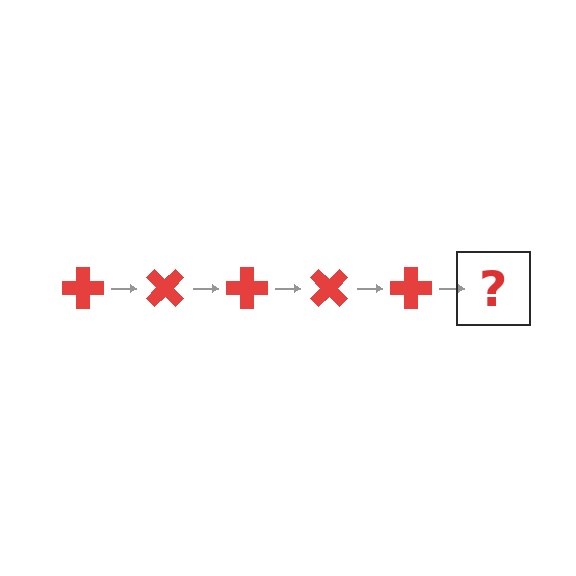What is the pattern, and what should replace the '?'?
The pattern is that the cross rotates 45 degrees each step. The '?' should be a red cross rotated 225 degrees.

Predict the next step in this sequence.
The next step is a red cross rotated 225 degrees.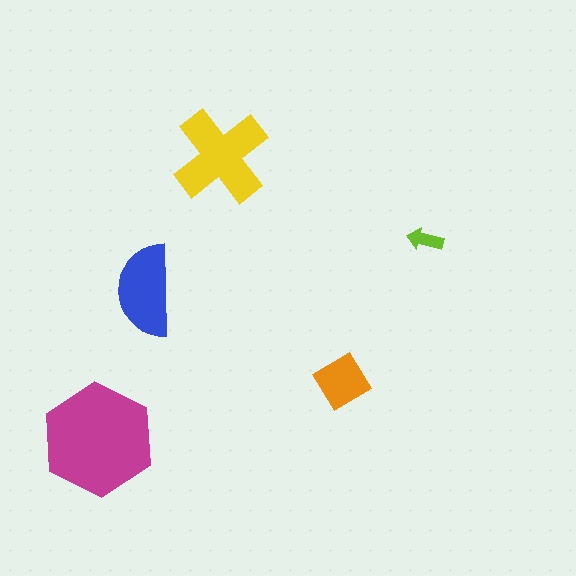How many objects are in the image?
There are 5 objects in the image.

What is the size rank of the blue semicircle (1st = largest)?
3rd.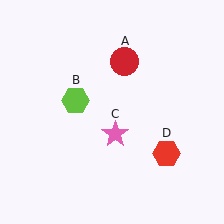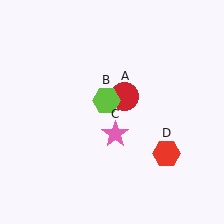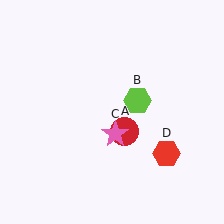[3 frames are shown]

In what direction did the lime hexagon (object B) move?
The lime hexagon (object B) moved right.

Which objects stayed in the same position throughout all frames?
Pink star (object C) and red hexagon (object D) remained stationary.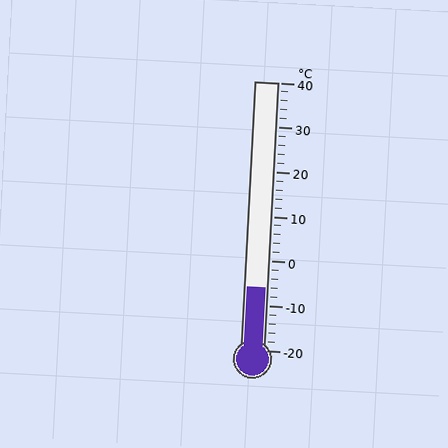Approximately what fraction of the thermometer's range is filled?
The thermometer is filled to approximately 25% of its range.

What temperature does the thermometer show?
The thermometer shows approximately -6°C.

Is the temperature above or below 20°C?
The temperature is below 20°C.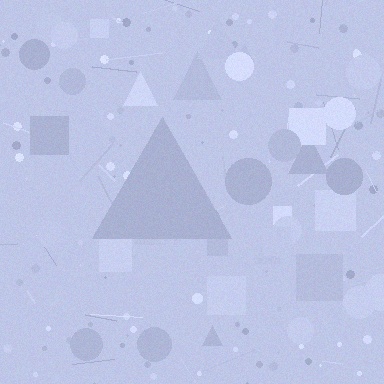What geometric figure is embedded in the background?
A triangle is embedded in the background.